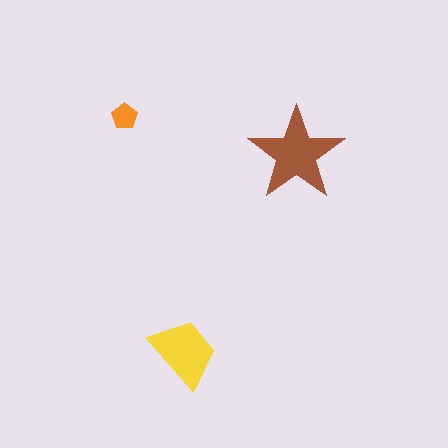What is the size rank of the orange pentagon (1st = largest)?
3rd.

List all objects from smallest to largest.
The orange pentagon, the yellow trapezoid, the brown star.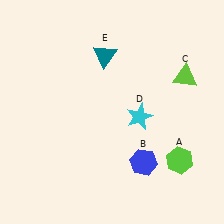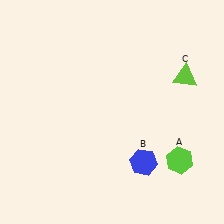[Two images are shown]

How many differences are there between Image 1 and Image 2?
There are 2 differences between the two images.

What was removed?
The teal triangle (E), the cyan star (D) were removed in Image 2.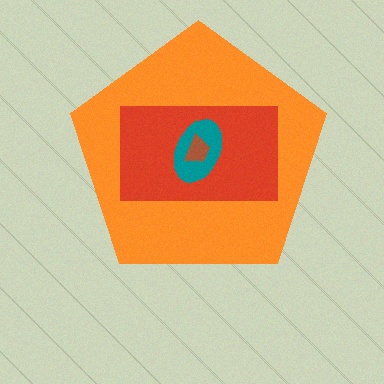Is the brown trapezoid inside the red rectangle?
Yes.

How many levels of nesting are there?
4.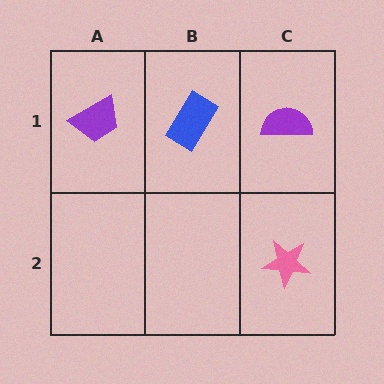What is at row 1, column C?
A purple semicircle.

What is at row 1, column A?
A purple trapezoid.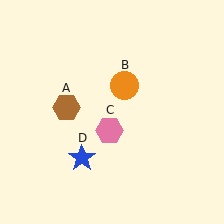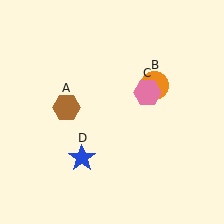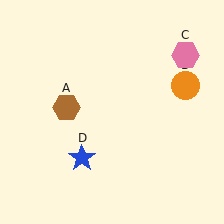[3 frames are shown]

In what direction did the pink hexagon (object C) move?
The pink hexagon (object C) moved up and to the right.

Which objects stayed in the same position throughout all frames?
Brown hexagon (object A) and blue star (object D) remained stationary.